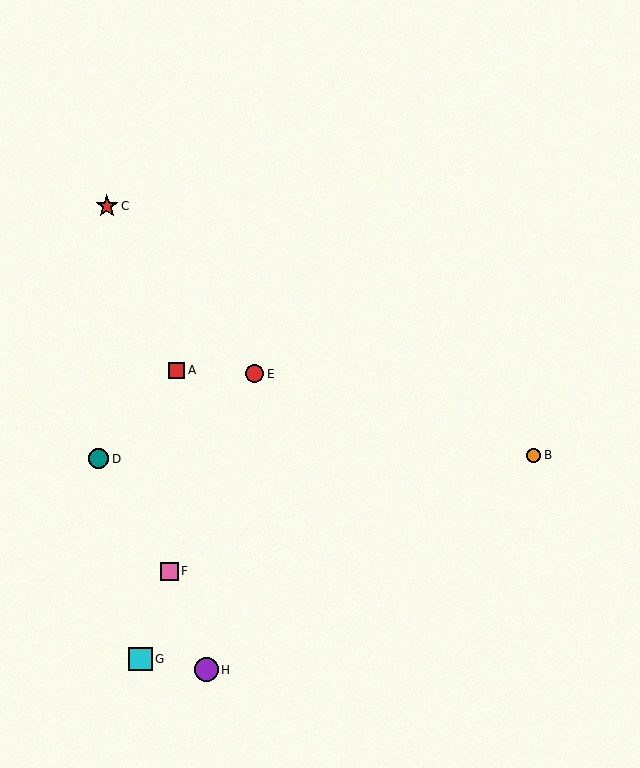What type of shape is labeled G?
Shape G is a cyan square.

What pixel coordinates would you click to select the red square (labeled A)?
Click at (177, 370) to select the red square A.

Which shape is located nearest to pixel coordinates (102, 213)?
The red star (labeled C) at (107, 206) is nearest to that location.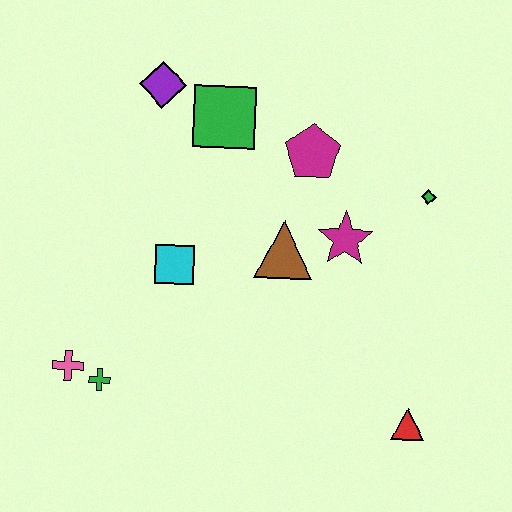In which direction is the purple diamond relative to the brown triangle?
The purple diamond is above the brown triangle.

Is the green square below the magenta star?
No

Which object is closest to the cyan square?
The brown triangle is closest to the cyan square.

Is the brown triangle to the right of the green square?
Yes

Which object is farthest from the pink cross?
The green diamond is farthest from the pink cross.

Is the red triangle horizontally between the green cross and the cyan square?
No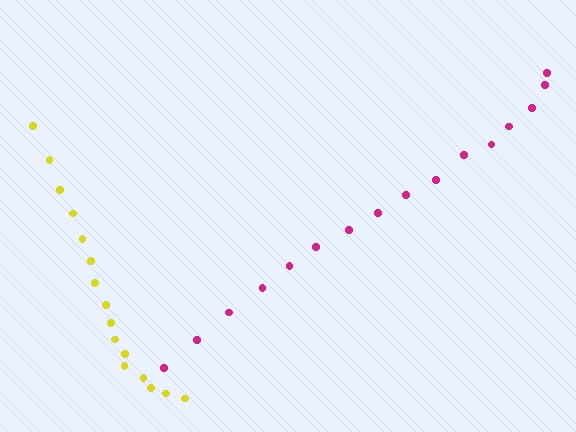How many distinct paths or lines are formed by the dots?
There are 2 distinct paths.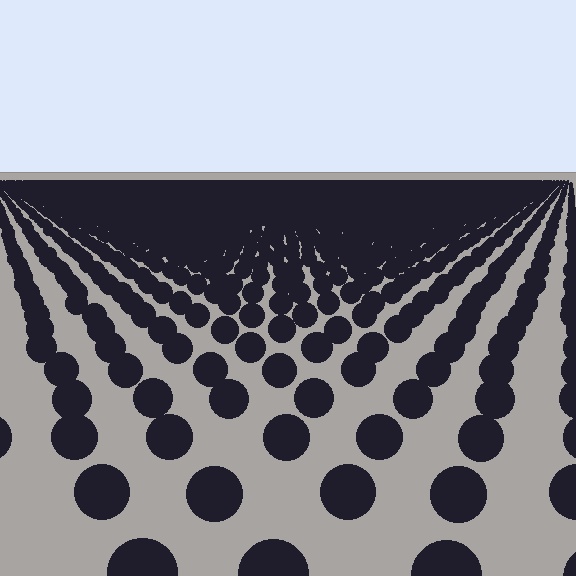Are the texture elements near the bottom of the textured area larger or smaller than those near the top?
Larger. Near the bottom, elements are closer to the viewer and appear at a bigger on-screen size.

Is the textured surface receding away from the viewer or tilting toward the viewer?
The surface is receding away from the viewer. Texture elements get smaller and denser toward the top.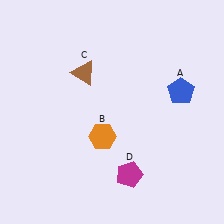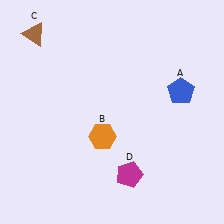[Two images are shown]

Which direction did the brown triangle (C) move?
The brown triangle (C) moved left.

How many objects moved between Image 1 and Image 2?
1 object moved between the two images.